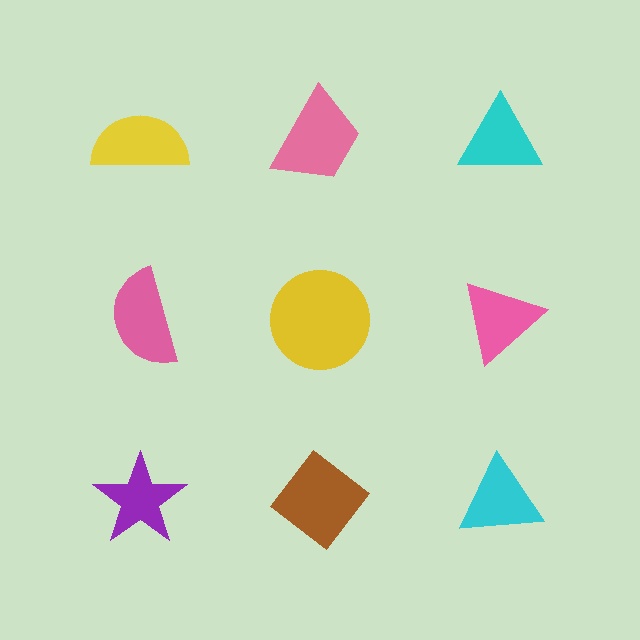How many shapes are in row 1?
3 shapes.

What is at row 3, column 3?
A cyan triangle.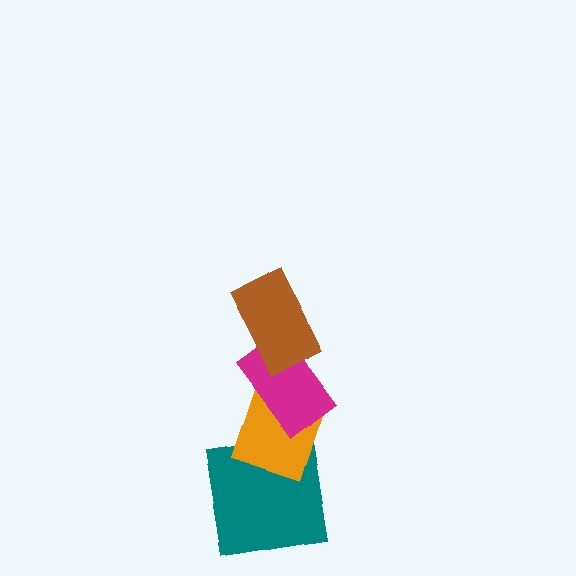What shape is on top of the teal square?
The orange diamond is on top of the teal square.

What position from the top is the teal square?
The teal square is 4th from the top.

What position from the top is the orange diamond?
The orange diamond is 3rd from the top.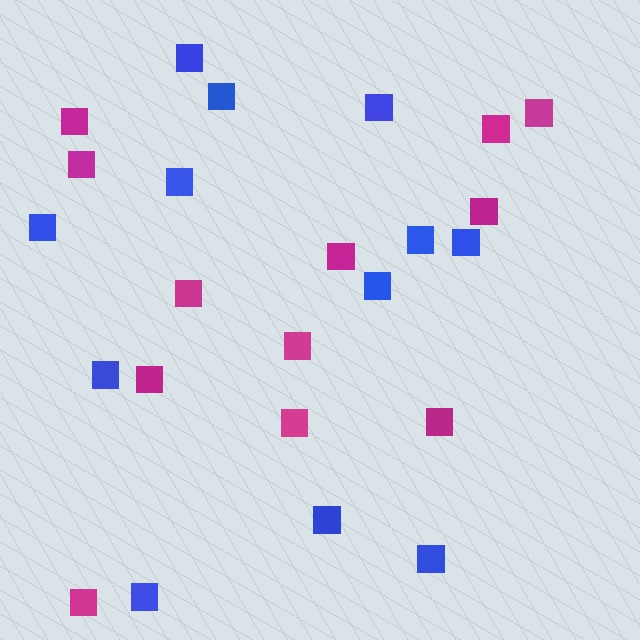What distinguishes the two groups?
There are 2 groups: one group of blue squares (12) and one group of magenta squares (12).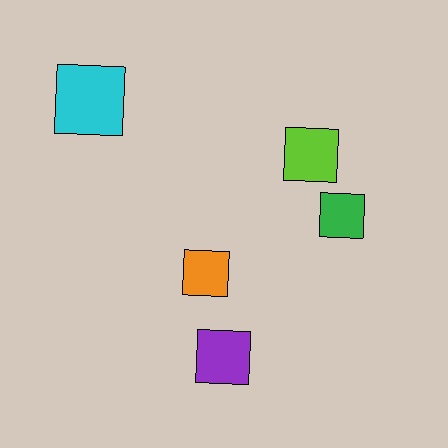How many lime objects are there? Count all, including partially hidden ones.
There is 1 lime object.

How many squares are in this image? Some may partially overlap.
There are 5 squares.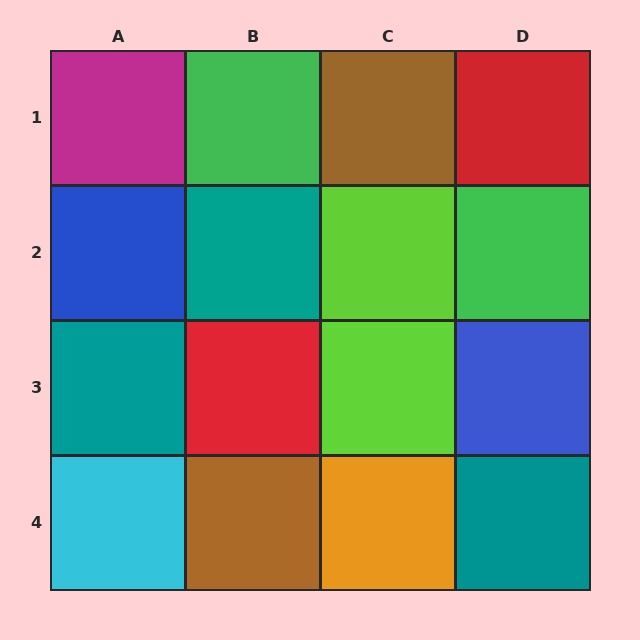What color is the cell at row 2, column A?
Blue.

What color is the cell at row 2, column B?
Teal.